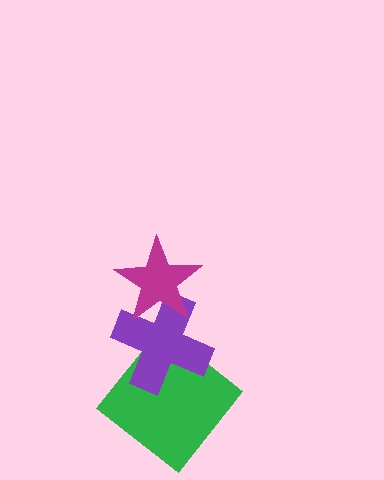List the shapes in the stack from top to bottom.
From top to bottom: the magenta star, the purple cross, the green diamond.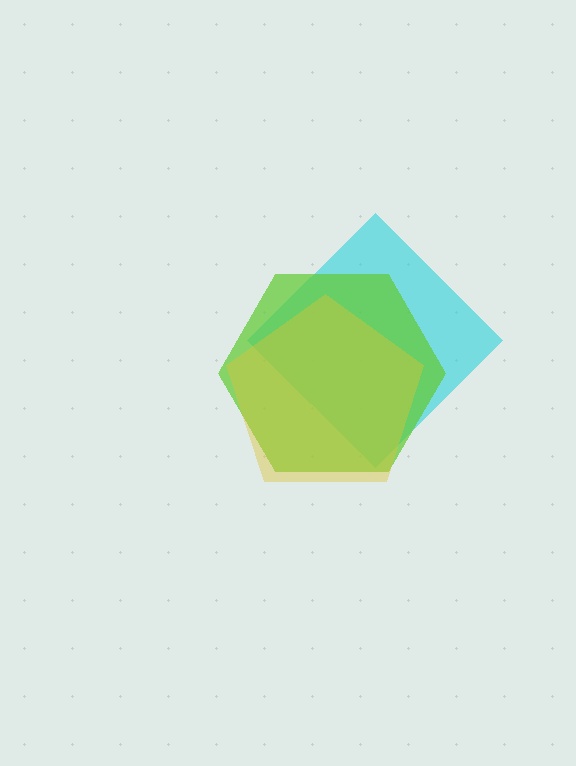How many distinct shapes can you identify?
There are 3 distinct shapes: a cyan diamond, a lime hexagon, a yellow pentagon.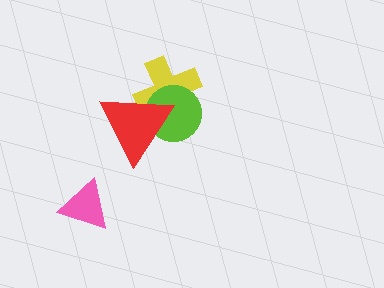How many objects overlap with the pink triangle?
0 objects overlap with the pink triangle.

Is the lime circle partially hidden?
Yes, it is partially covered by another shape.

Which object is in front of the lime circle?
The red triangle is in front of the lime circle.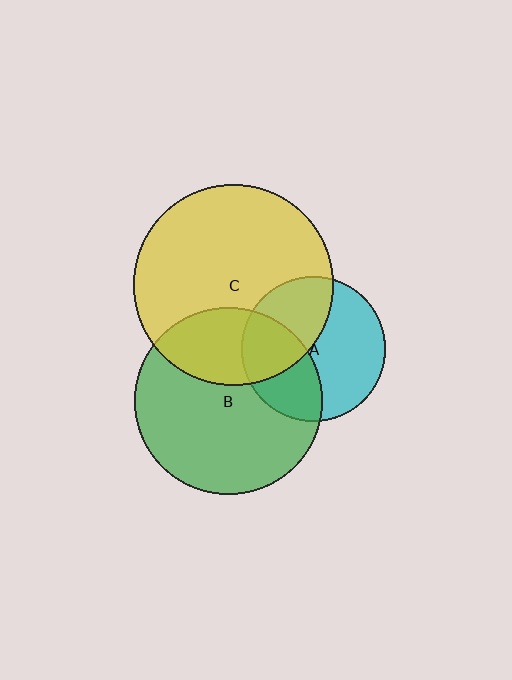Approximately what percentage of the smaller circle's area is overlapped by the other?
Approximately 35%.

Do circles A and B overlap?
Yes.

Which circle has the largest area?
Circle C (yellow).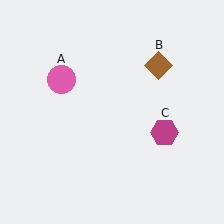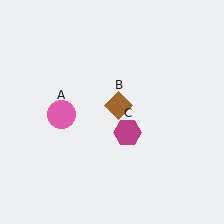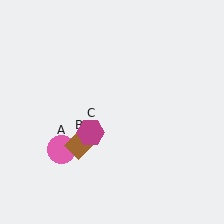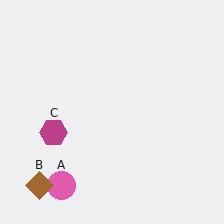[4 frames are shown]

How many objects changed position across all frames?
3 objects changed position: pink circle (object A), brown diamond (object B), magenta hexagon (object C).